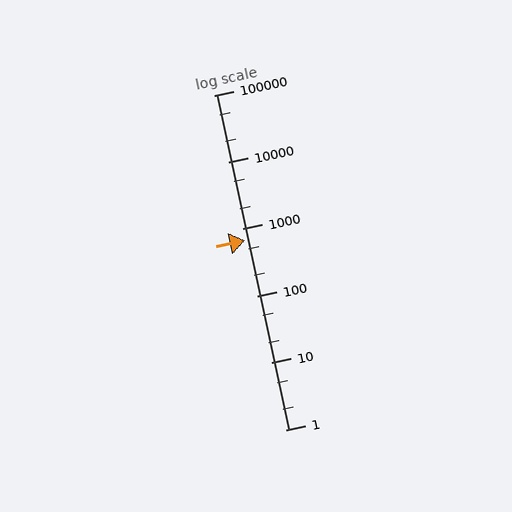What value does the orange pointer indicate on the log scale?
The pointer indicates approximately 670.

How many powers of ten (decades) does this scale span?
The scale spans 5 decades, from 1 to 100000.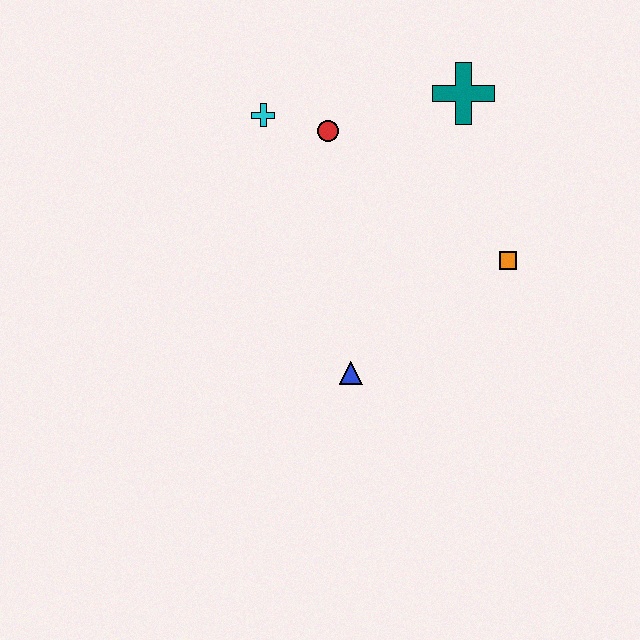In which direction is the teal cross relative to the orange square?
The teal cross is above the orange square.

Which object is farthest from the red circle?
The blue triangle is farthest from the red circle.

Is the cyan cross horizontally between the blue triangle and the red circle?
No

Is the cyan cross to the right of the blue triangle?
No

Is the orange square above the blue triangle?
Yes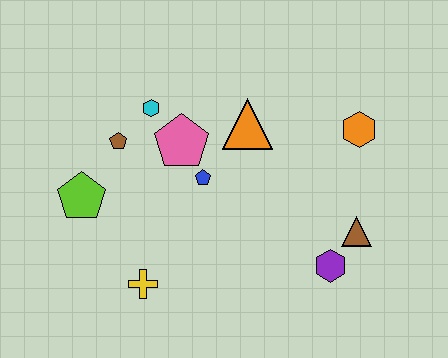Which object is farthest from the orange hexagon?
The lime pentagon is farthest from the orange hexagon.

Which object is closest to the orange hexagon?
The brown triangle is closest to the orange hexagon.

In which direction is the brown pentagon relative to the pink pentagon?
The brown pentagon is to the left of the pink pentagon.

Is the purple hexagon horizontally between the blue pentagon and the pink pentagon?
No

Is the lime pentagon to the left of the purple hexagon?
Yes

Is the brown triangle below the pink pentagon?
Yes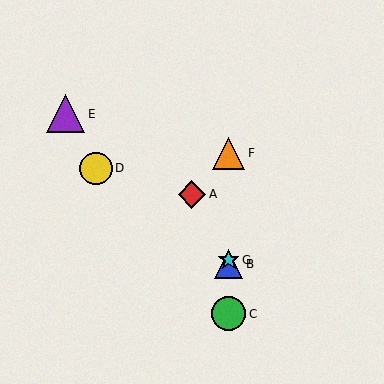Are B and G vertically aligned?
Yes, both are at x≈229.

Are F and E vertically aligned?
No, F is at x≈229 and E is at x≈65.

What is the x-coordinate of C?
Object C is at x≈229.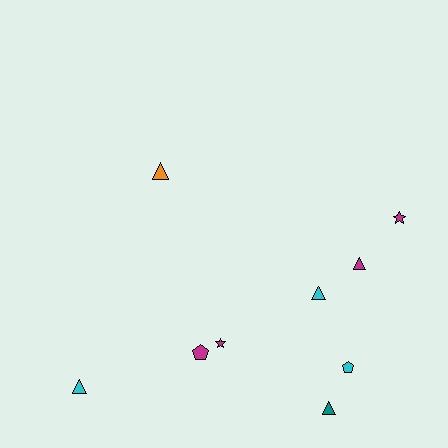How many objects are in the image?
There are 9 objects.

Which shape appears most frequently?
Triangle, with 5 objects.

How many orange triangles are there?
There is 1 orange triangle.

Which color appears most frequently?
Magenta, with 4 objects.